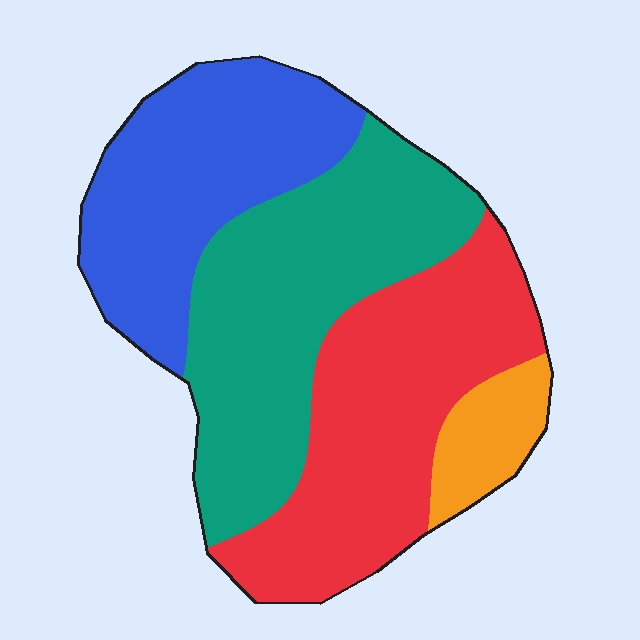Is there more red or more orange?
Red.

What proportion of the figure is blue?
Blue covers around 25% of the figure.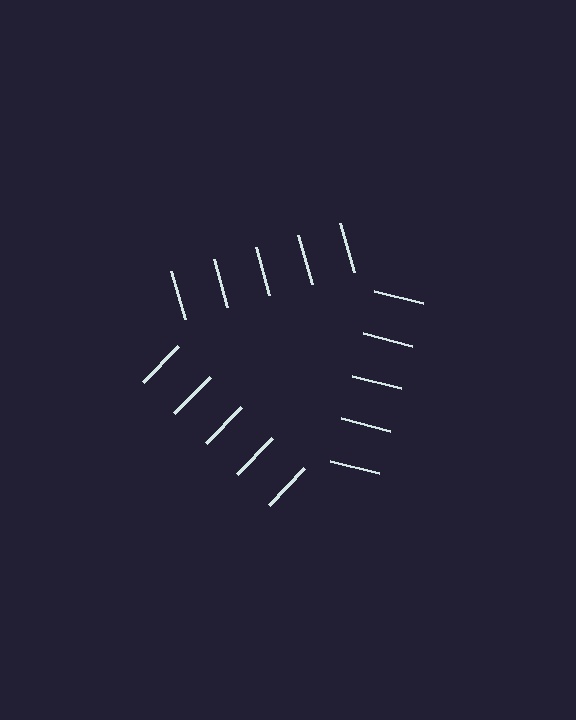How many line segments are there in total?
15 — 5 along each of the 3 edges.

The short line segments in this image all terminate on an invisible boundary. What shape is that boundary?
An illusory triangle — the line segments terminate on its edges but no continuous stroke is drawn.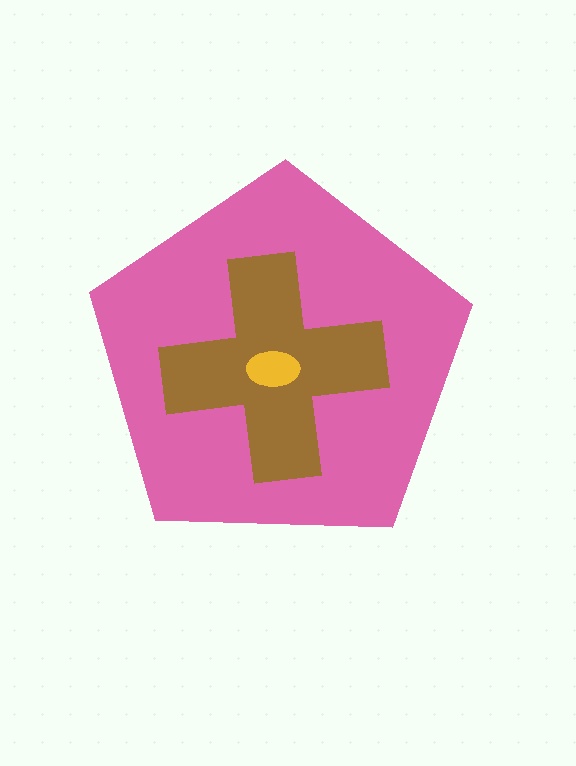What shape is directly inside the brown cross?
The yellow ellipse.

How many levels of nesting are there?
3.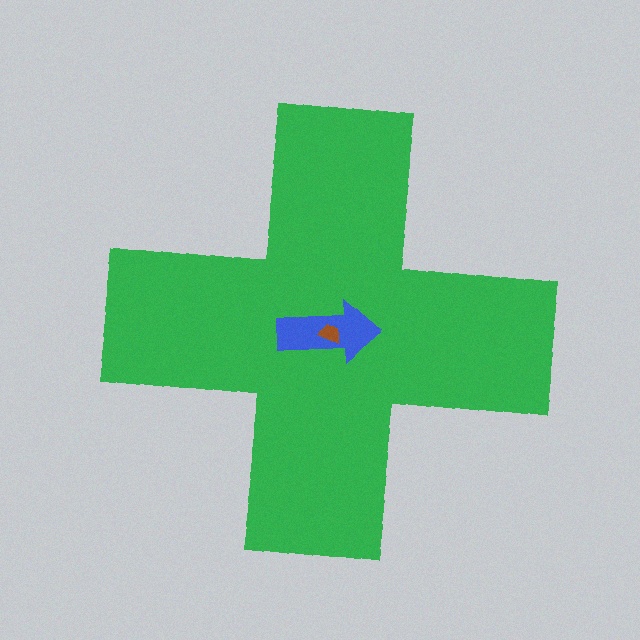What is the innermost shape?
The brown trapezoid.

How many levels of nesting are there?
3.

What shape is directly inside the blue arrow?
The brown trapezoid.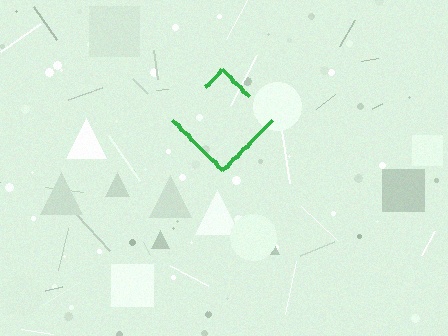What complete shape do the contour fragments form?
The contour fragments form a diamond.